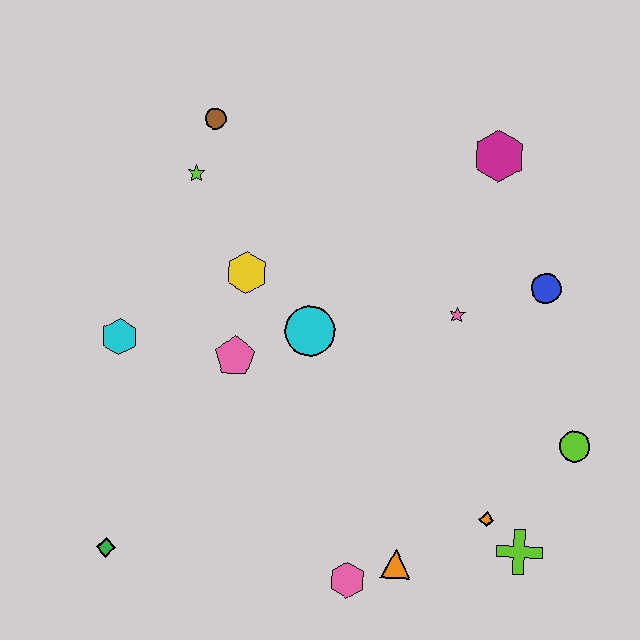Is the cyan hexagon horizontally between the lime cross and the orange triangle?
No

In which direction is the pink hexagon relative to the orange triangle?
The pink hexagon is to the left of the orange triangle.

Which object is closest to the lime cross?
The orange diamond is closest to the lime cross.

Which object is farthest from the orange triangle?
The brown circle is farthest from the orange triangle.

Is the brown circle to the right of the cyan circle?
No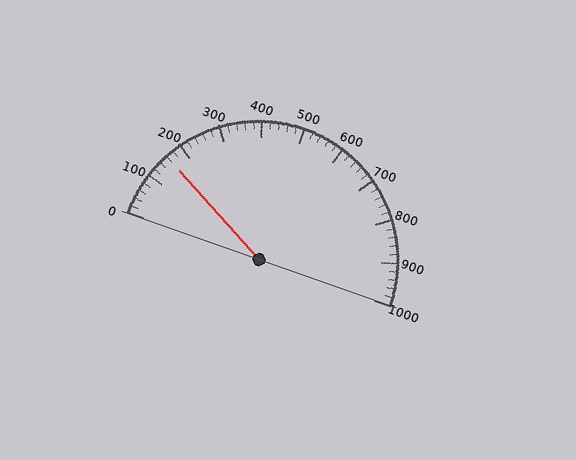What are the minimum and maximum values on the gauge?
The gauge ranges from 0 to 1000.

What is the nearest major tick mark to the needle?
The nearest major tick mark is 200.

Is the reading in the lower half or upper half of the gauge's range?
The reading is in the lower half of the range (0 to 1000).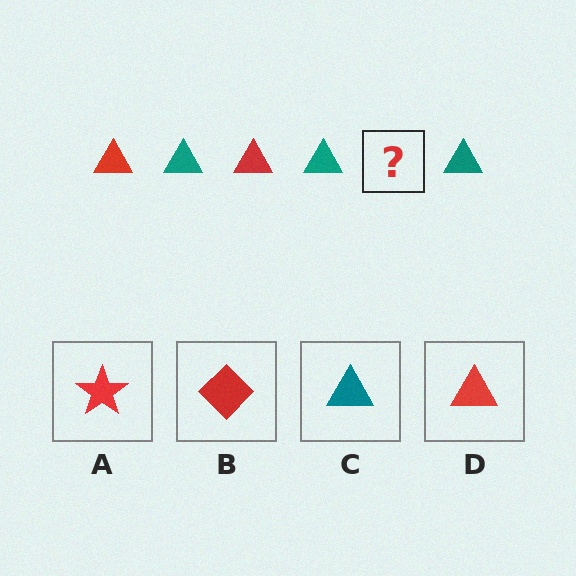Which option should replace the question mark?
Option D.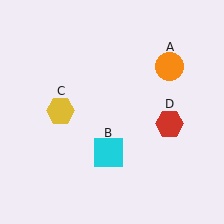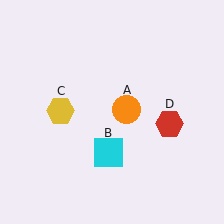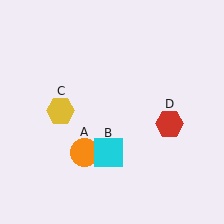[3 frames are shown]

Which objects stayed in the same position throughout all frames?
Cyan square (object B) and yellow hexagon (object C) and red hexagon (object D) remained stationary.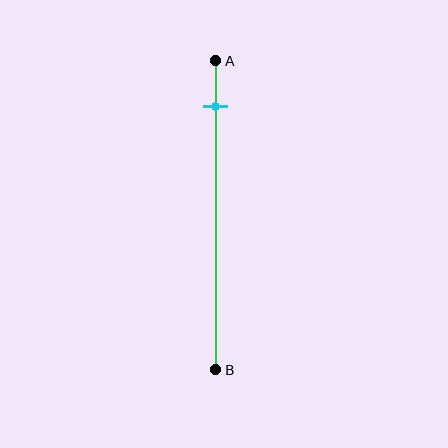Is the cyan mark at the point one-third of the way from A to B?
No, the mark is at about 15% from A, not at the 33% one-third point.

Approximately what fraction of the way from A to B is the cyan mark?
The cyan mark is approximately 15% of the way from A to B.